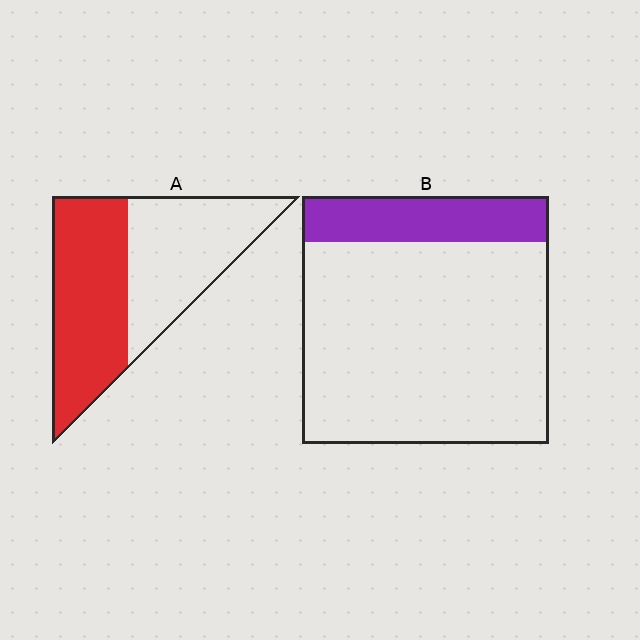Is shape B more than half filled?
No.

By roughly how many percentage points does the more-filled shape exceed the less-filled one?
By roughly 35 percentage points (A over B).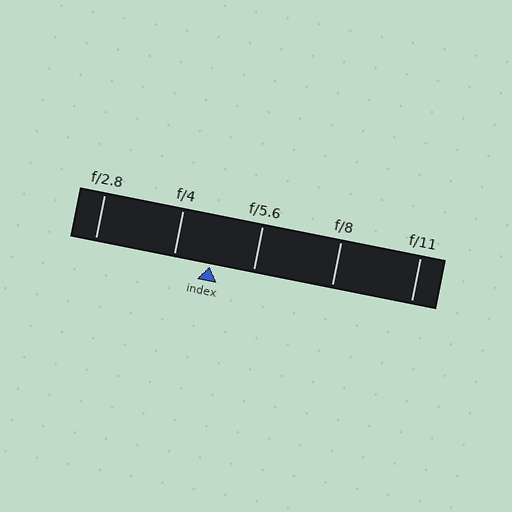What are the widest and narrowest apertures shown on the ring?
The widest aperture shown is f/2.8 and the narrowest is f/11.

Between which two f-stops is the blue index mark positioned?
The index mark is between f/4 and f/5.6.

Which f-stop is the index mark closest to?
The index mark is closest to f/4.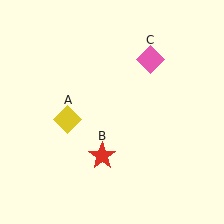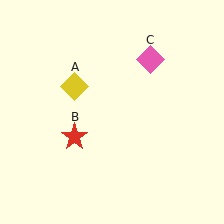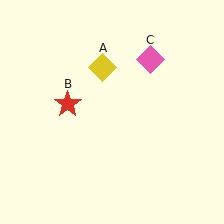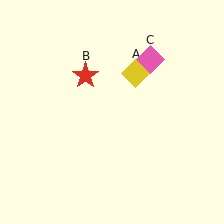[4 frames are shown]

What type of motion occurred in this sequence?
The yellow diamond (object A), red star (object B) rotated clockwise around the center of the scene.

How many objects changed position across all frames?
2 objects changed position: yellow diamond (object A), red star (object B).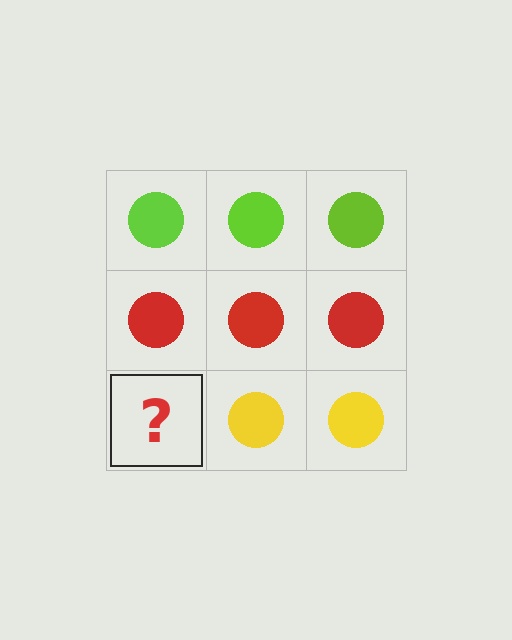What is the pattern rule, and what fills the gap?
The rule is that each row has a consistent color. The gap should be filled with a yellow circle.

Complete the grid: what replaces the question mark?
The question mark should be replaced with a yellow circle.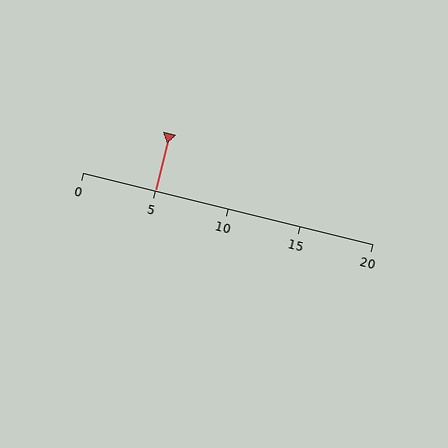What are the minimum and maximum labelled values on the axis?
The axis runs from 0 to 20.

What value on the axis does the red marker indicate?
The marker indicates approximately 5.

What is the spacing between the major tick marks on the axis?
The major ticks are spaced 5 apart.